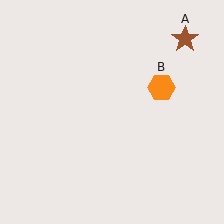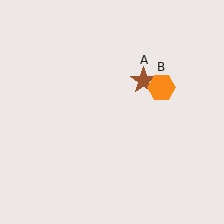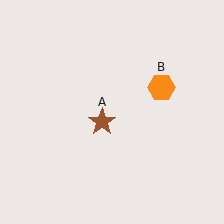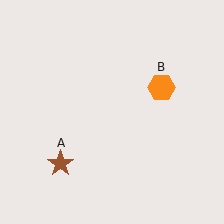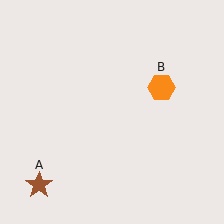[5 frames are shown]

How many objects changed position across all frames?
1 object changed position: brown star (object A).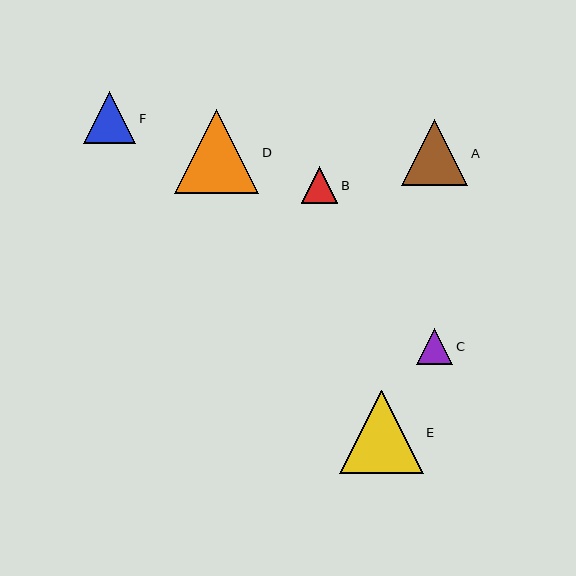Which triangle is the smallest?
Triangle C is the smallest with a size of approximately 36 pixels.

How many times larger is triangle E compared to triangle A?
Triangle E is approximately 1.3 times the size of triangle A.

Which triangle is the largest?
Triangle D is the largest with a size of approximately 84 pixels.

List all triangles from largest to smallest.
From largest to smallest: D, E, A, F, B, C.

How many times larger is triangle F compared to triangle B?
Triangle F is approximately 1.4 times the size of triangle B.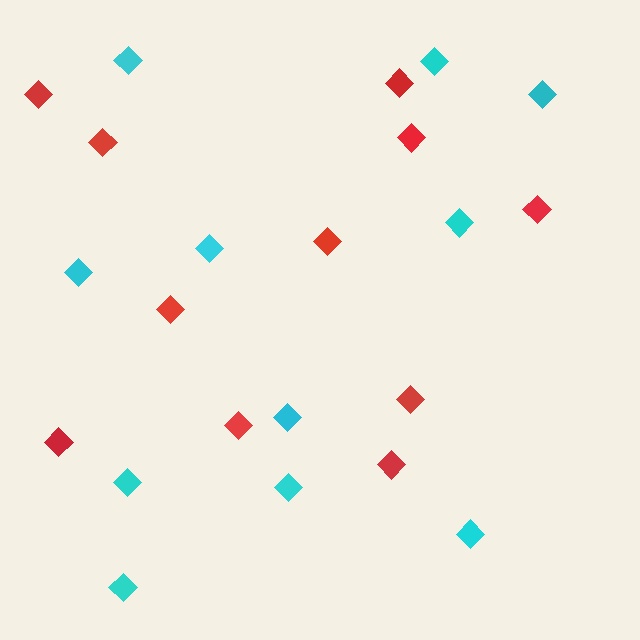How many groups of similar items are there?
There are 2 groups: one group of red diamonds (11) and one group of cyan diamonds (11).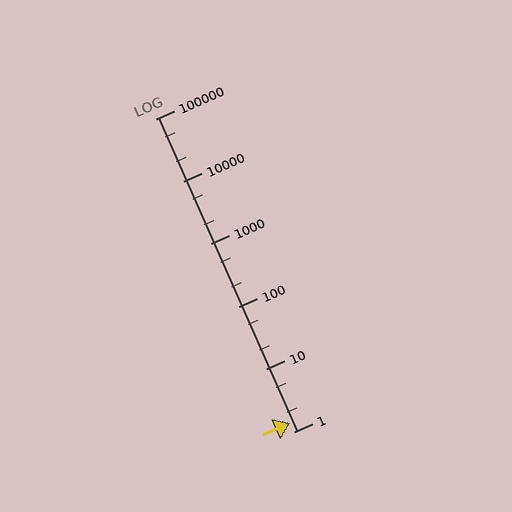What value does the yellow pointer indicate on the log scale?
The pointer indicates approximately 1.4.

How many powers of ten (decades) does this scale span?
The scale spans 5 decades, from 1 to 100000.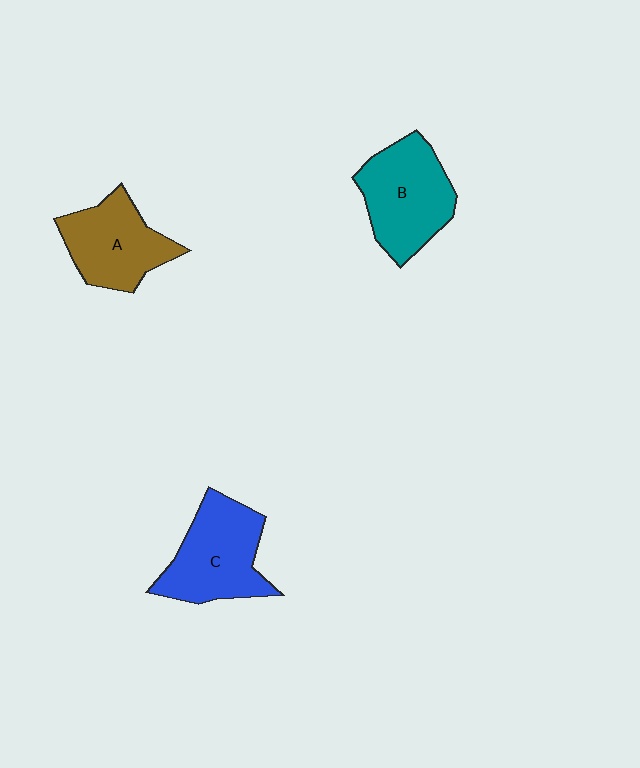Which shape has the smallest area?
Shape A (brown).